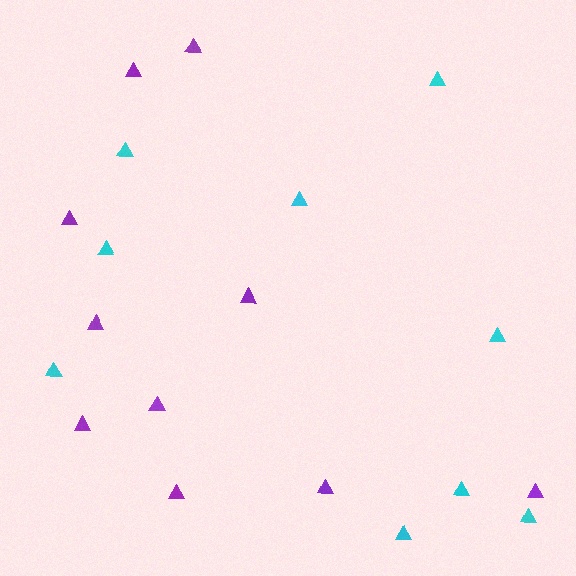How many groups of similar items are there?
There are 2 groups: one group of cyan triangles (9) and one group of purple triangles (10).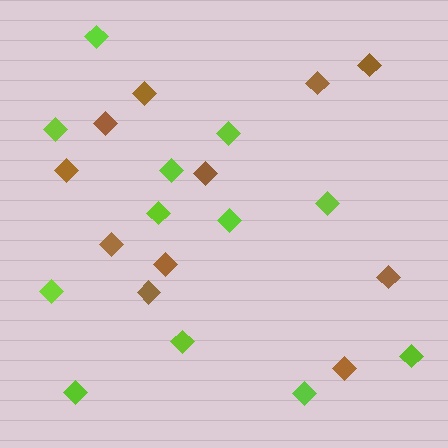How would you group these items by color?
There are 2 groups: one group of brown diamonds (11) and one group of lime diamonds (12).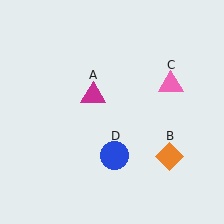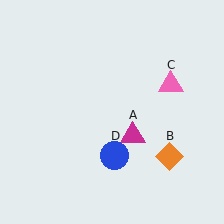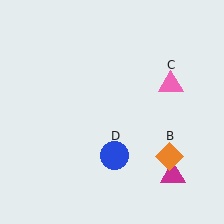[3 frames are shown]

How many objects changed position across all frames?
1 object changed position: magenta triangle (object A).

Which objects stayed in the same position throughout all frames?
Orange diamond (object B) and pink triangle (object C) and blue circle (object D) remained stationary.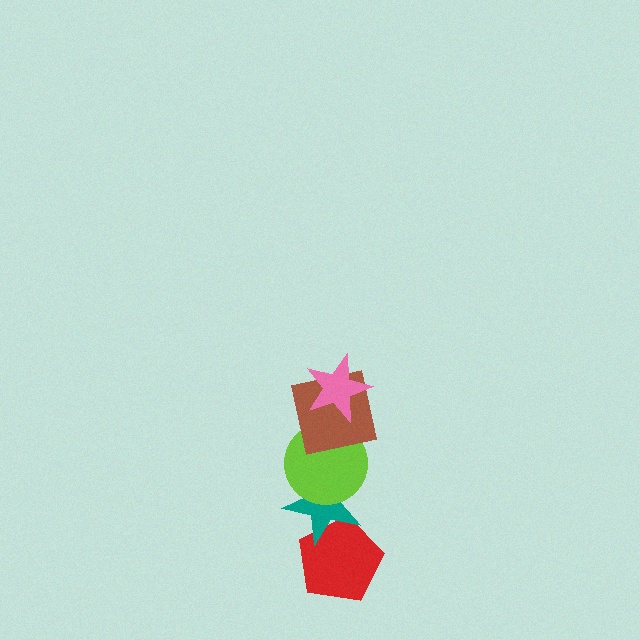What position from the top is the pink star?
The pink star is 1st from the top.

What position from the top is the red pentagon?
The red pentagon is 5th from the top.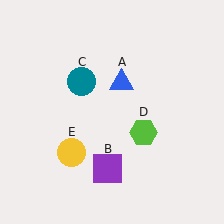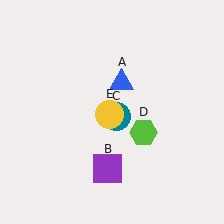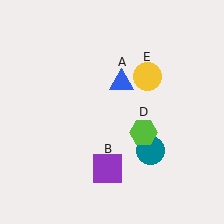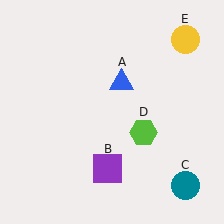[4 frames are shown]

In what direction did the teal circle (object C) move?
The teal circle (object C) moved down and to the right.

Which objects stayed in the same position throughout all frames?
Blue triangle (object A) and purple square (object B) and lime hexagon (object D) remained stationary.